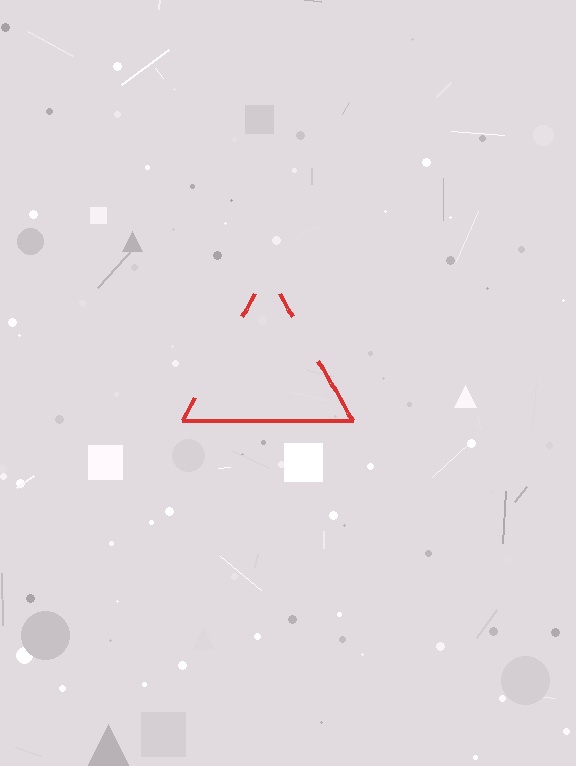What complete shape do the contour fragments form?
The contour fragments form a triangle.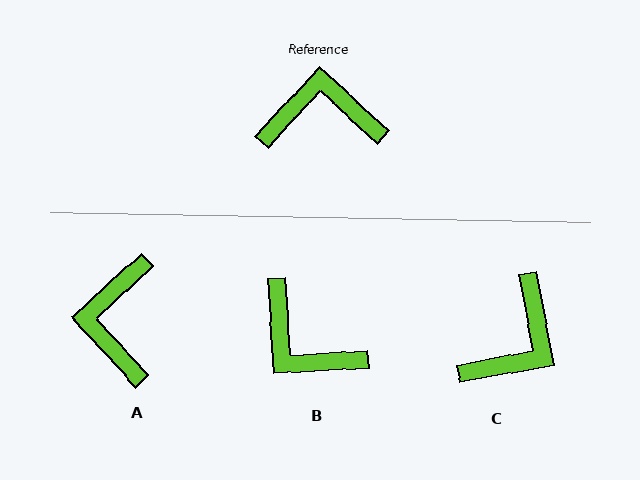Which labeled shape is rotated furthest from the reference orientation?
B, about 136 degrees away.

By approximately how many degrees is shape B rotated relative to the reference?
Approximately 136 degrees counter-clockwise.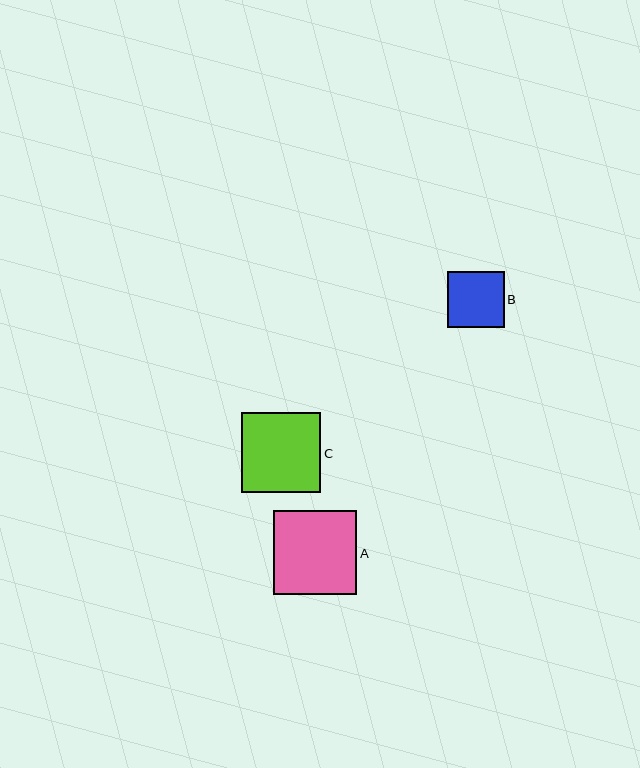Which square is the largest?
Square A is the largest with a size of approximately 83 pixels.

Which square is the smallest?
Square B is the smallest with a size of approximately 57 pixels.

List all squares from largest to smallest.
From largest to smallest: A, C, B.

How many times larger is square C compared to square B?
Square C is approximately 1.4 times the size of square B.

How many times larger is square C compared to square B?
Square C is approximately 1.4 times the size of square B.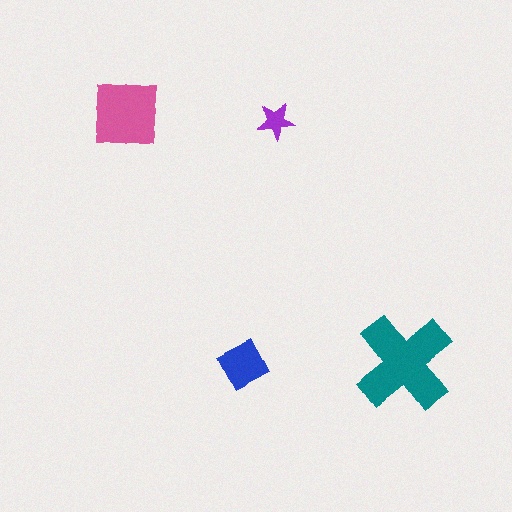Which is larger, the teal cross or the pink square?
The teal cross.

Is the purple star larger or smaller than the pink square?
Smaller.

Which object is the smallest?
The purple star.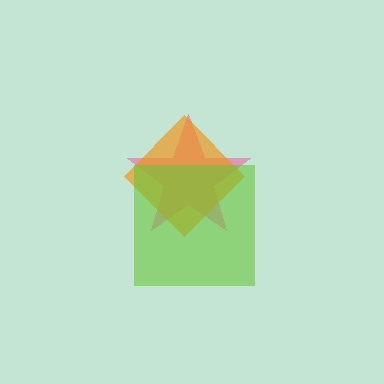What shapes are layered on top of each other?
The layered shapes are: a pink star, an orange diamond, a lime square.